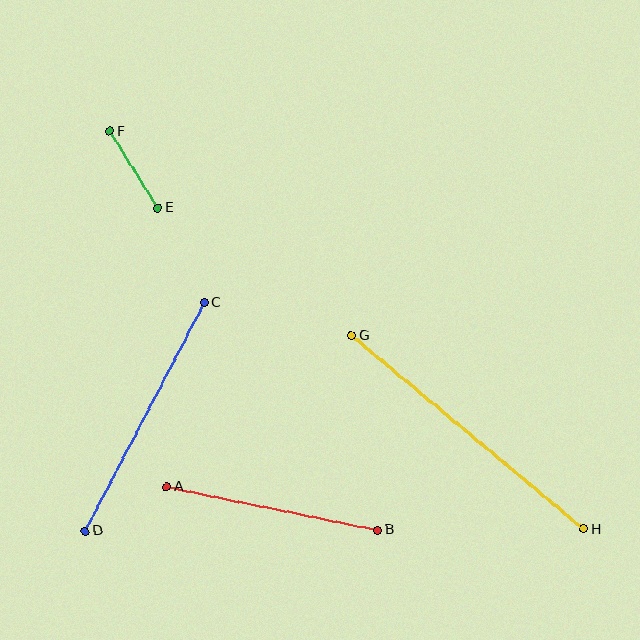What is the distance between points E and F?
The distance is approximately 91 pixels.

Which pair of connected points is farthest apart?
Points G and H are farthest apart.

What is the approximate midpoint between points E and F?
The midpoint is at approximately (134, 170) pixels.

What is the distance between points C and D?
The distance is approximately 258 pixels.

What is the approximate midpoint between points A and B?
The midpoint is at approximately (272, 508) pixels.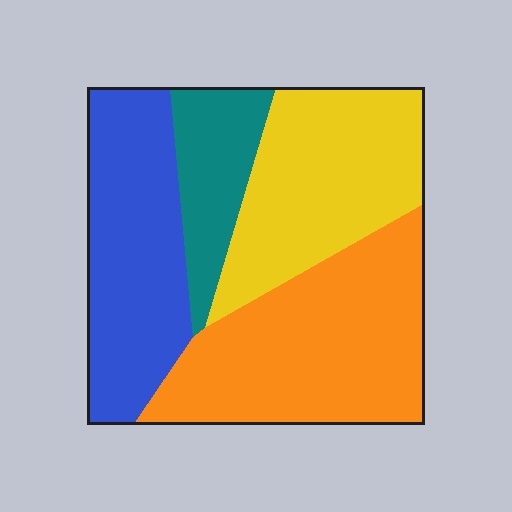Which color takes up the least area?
Teal, at roughly 15%.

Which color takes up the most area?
Orange, at roughly 35%.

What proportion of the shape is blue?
Blue takes up about one quarter (1/4) of the shape.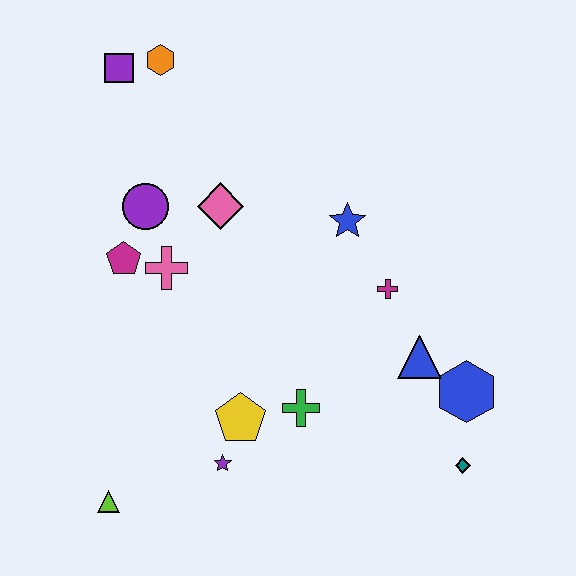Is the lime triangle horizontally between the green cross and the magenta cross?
No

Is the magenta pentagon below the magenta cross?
No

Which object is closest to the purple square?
The orange hexagon is closest to the purple square.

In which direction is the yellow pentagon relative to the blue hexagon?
The yellow pentagon is to the left of the blue hexagon.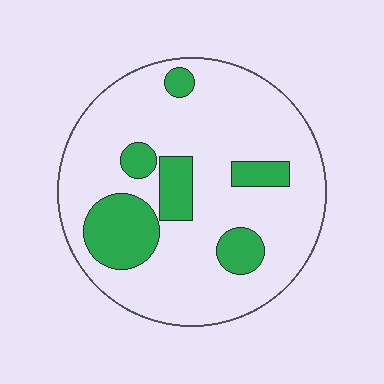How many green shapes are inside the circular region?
6.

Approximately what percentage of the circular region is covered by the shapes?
Approximately 20%.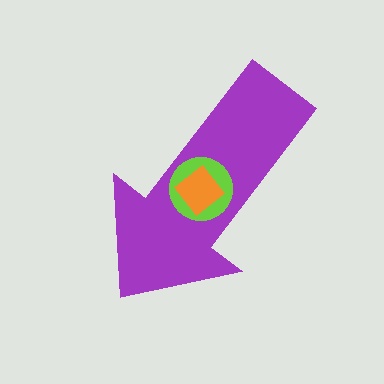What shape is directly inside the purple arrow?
The lime circle.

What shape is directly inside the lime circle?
The orange diamond.